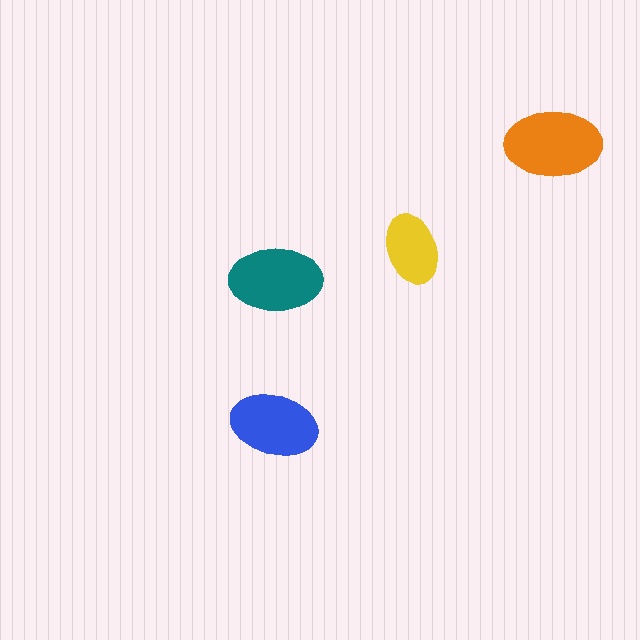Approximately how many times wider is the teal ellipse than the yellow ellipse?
About 1.5 times wider.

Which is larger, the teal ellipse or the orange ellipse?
The orange one.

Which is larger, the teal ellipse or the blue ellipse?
The teal one.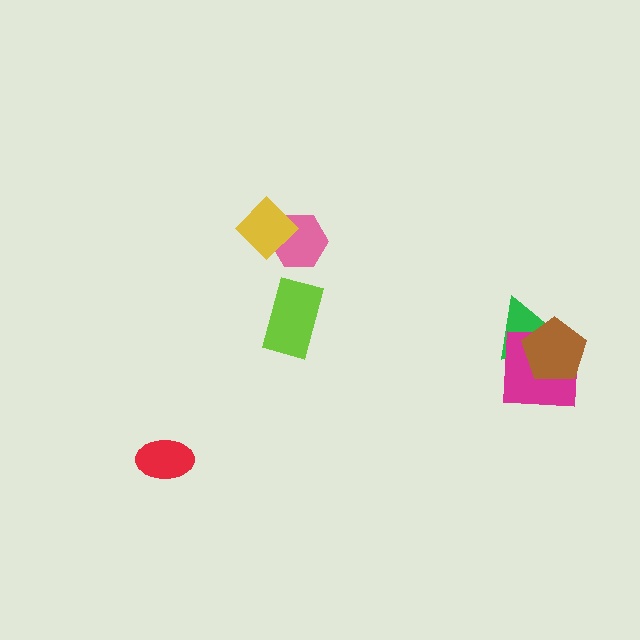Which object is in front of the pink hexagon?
The yellow diamond is in front of the pink hexagon.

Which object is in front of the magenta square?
The brown pentagon is in front of the magenta square.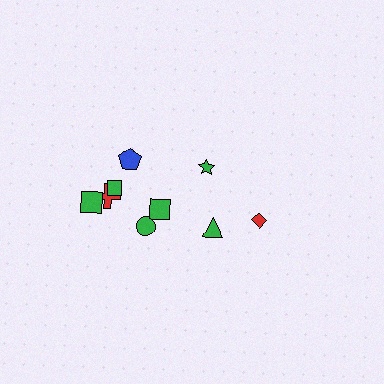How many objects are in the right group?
There are 3 objects.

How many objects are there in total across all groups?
There are 9 objects.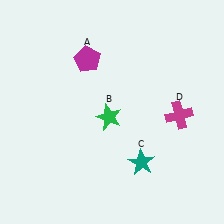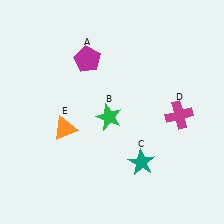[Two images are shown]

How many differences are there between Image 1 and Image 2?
There is 1 difference between the two images.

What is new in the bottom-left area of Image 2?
An orange triangle (E) was added in the bottom-left area of Image 2.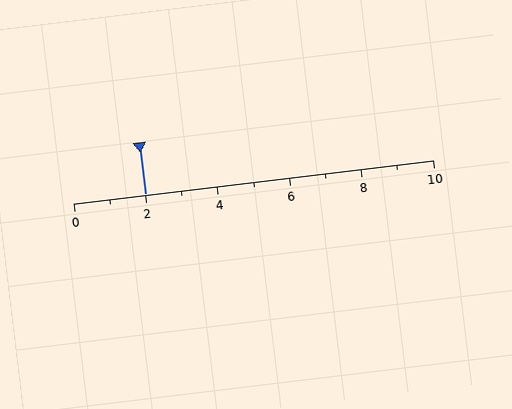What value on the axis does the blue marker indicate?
The marker indicates approximately 2.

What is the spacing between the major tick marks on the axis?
The major ticks are spaced 2 apart.